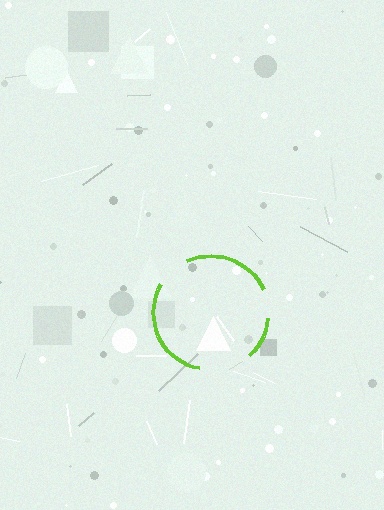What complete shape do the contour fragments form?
The contour fragments form a circle.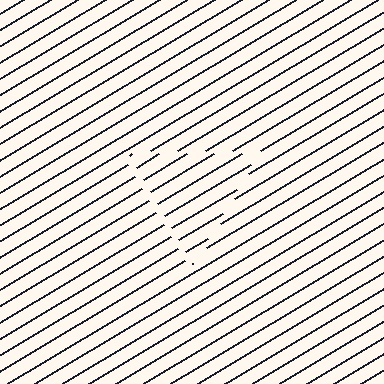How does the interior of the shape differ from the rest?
The interior of the shape contains the same grating, shifted by half a period — the contour is defined by the phase discontinuity where line-ends from the inner and outer gratings abut.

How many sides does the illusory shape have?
3 sides — the line-ends trace a triangle.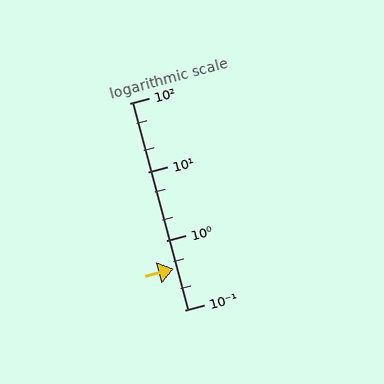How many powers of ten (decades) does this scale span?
The scale spans 3 decades, from 0.1 to 100.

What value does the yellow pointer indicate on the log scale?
The pointer indicates approximately 0.4.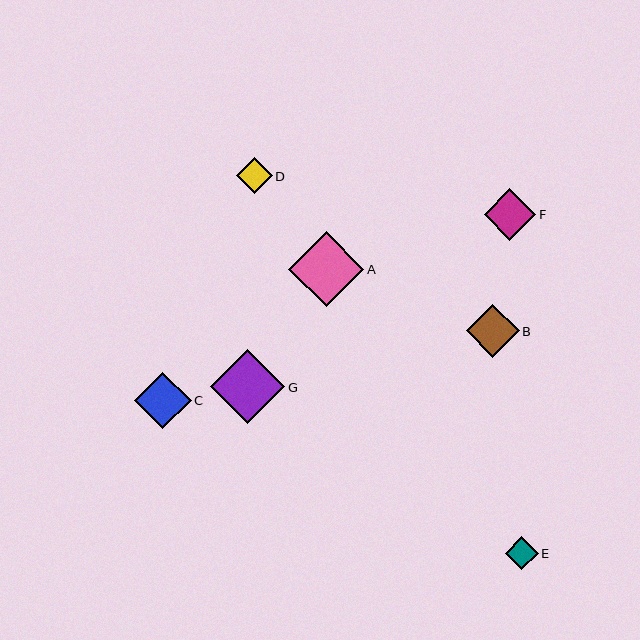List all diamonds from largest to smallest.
From largest to smallest: A, G, C, B, F, D, E.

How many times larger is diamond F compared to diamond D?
Diamond F is approximately 1.4 times the size of diamond D.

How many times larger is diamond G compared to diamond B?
Diamond G is approximately 1.4 times the size of diamond B.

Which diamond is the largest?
Diamond A is the largest with a size of approximately 75 pixels.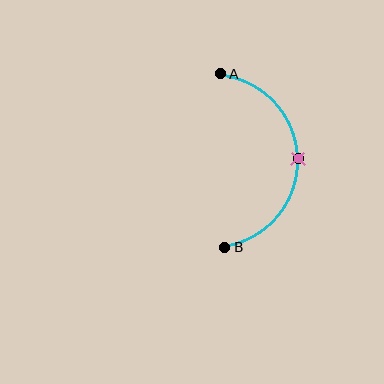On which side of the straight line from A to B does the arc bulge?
The arc bulges to the right of the straight line connecting A and B.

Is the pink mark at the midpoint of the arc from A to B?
Yes. The pink mark lies on the arc at equal arc-length from both A and B — it is the arc midpoint.